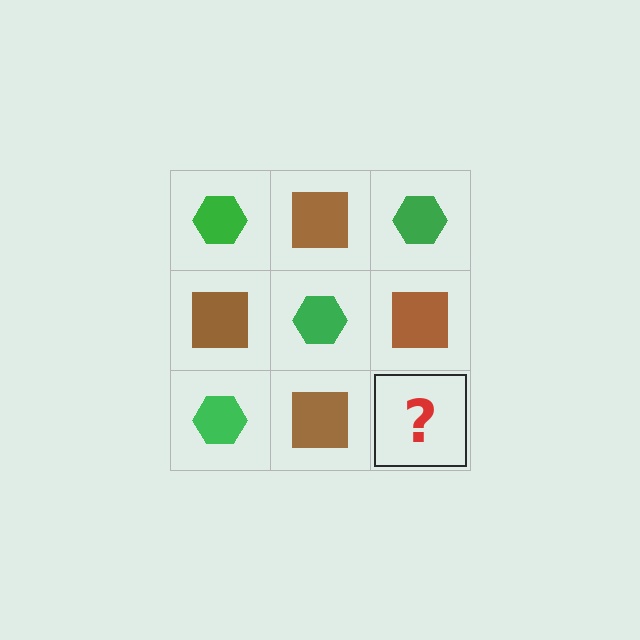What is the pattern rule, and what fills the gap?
The rule is that it alternates green hexagon and brown square in a checkerboard pattern. The gap should be filled with a green hexagon.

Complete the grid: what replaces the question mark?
The question mark should be replaced with a green hexagon.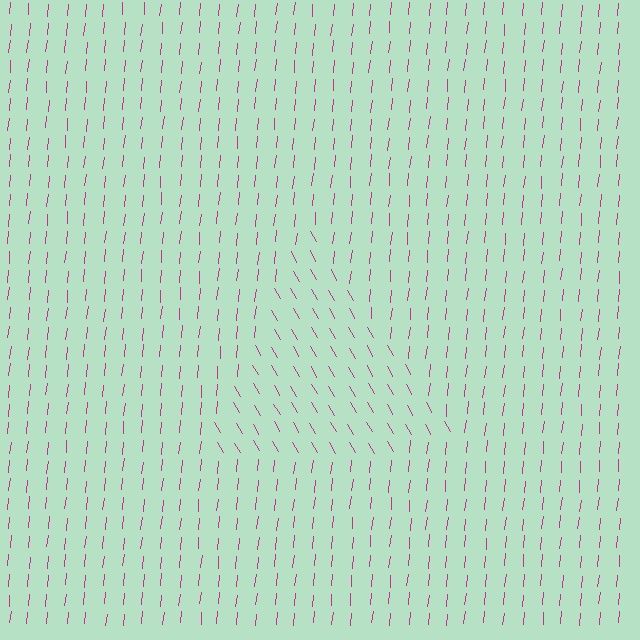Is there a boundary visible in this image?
Yes, there is a texture boundary formed by a change in line orientation.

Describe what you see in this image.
The image is filled with small magenta line segments. A triangle region in the image has lines oriented differently from the surrounding lines, creating a visible texture boundary.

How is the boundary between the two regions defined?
The boundary is defined purely by a change in line orientation (approximately 35 degrees difference). All lines are the same color and thickness.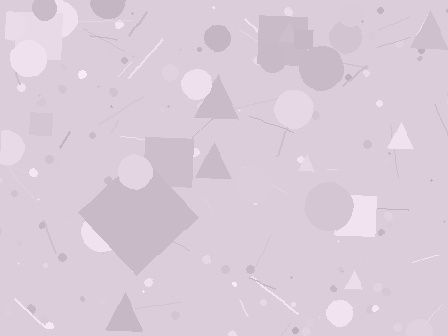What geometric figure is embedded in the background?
A diamond is embedded in the background.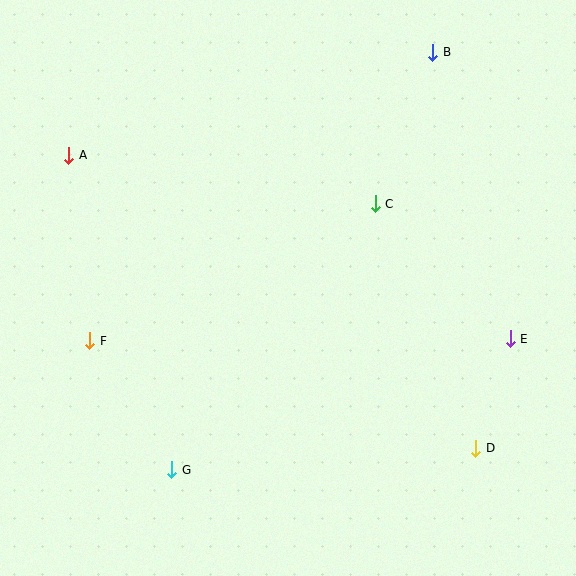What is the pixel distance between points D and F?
The distance between D and F is 401 pixels.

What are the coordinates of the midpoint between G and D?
The midpoint between G and D is at (324, 459).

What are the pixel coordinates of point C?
Point C is at (375, 204).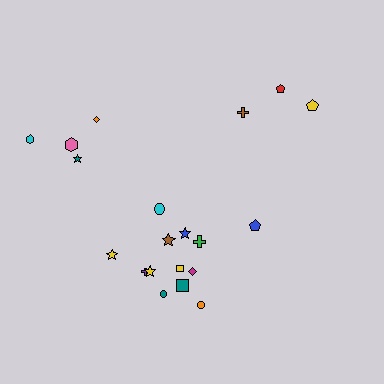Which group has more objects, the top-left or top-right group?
The top-left group.